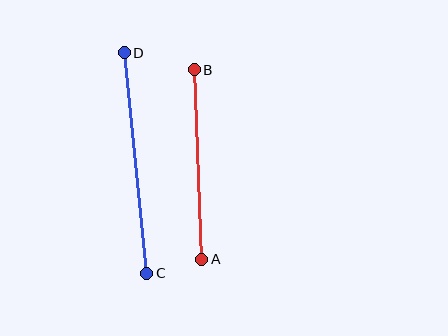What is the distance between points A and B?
The distance is approximately 190 pixels.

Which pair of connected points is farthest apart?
Points C and D are farthest apart.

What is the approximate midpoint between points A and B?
The midpoint is at approximately (198, 164) pixels.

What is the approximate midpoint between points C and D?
The midpoint is at approximately (135, 163) pixels.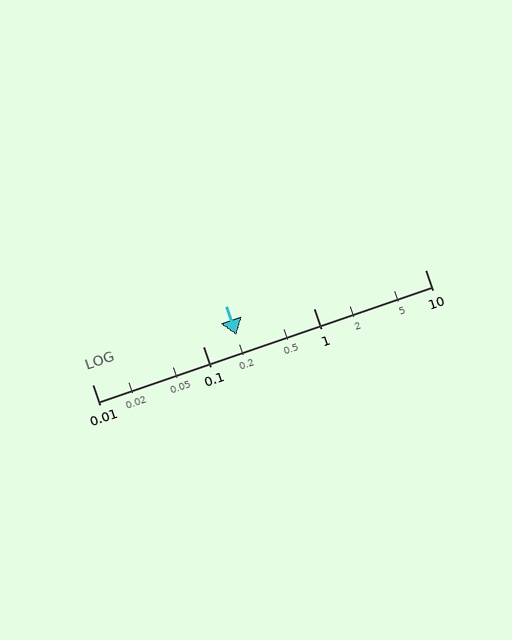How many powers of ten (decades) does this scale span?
The scale spans 3 decades, from 0.01 to 10.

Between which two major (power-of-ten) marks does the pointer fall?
The pointer is between 0.1 and 1.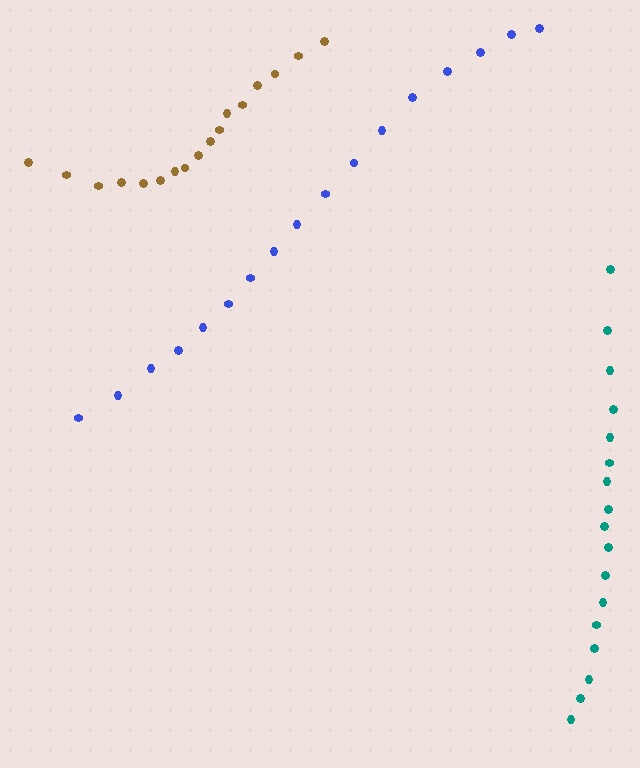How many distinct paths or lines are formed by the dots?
There are 3 distinct paths.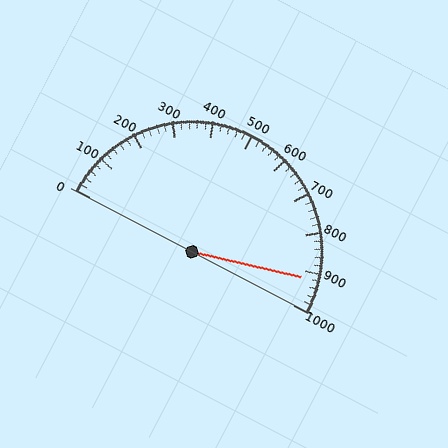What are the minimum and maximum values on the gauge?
The gauge ranges from 0 to 1000.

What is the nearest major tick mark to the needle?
The nearest major tick mark is 900.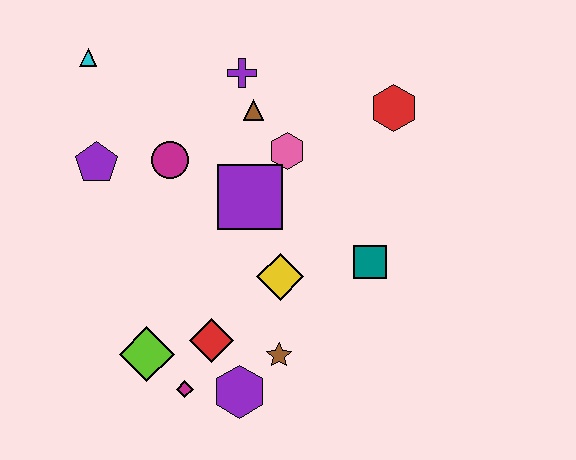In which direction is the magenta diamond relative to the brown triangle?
The magenta diamond is below the brown triangle.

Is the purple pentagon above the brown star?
Yes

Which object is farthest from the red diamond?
The cyan triangle is farthest from the red diamond.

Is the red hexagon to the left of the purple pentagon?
No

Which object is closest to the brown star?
The purple hexagon is closest to the brown star.